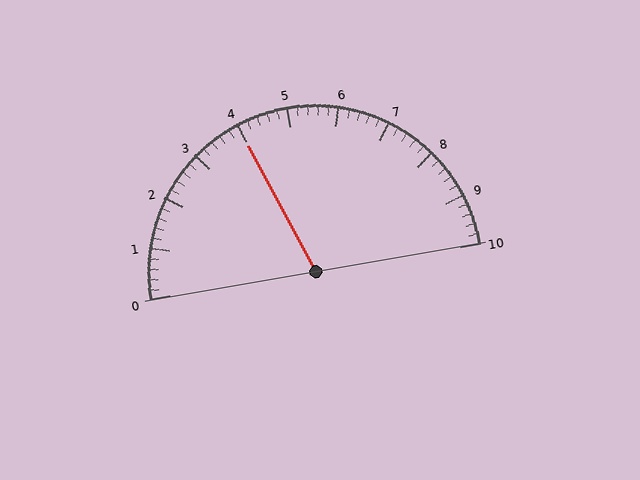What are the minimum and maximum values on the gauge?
The gauge ranges from 0 to 10.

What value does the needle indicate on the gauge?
The needle indicates approximately 4.0.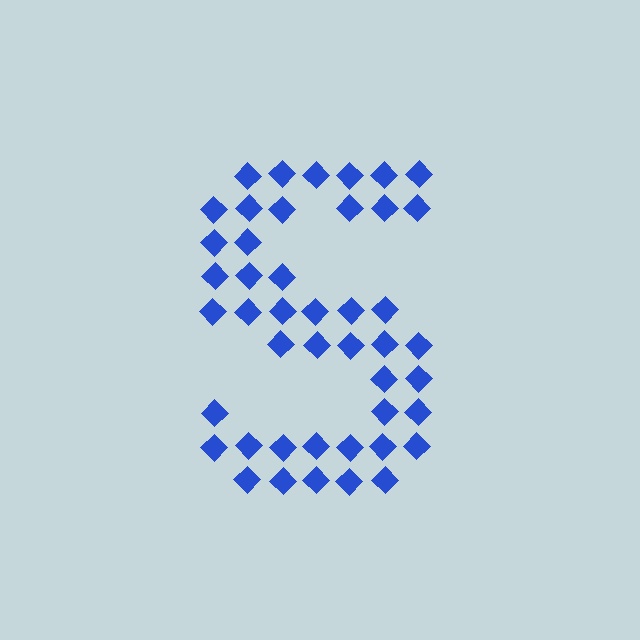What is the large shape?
The large shape is the letter S.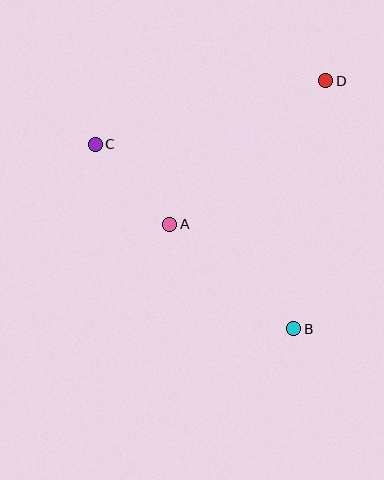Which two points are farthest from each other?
Points B and C are farthest from each other.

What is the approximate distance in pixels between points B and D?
The distance between B and D is approximately 251 pixels.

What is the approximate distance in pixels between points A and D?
The distance between A and D is approximately 212 pixels.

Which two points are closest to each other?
Points A and C are closest to each other.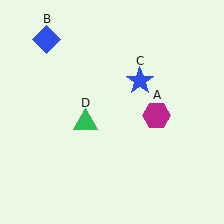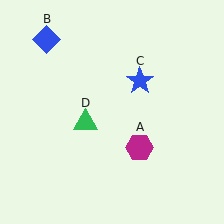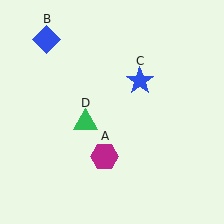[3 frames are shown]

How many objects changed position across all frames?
1 object changed position: magenta hexagon (object A).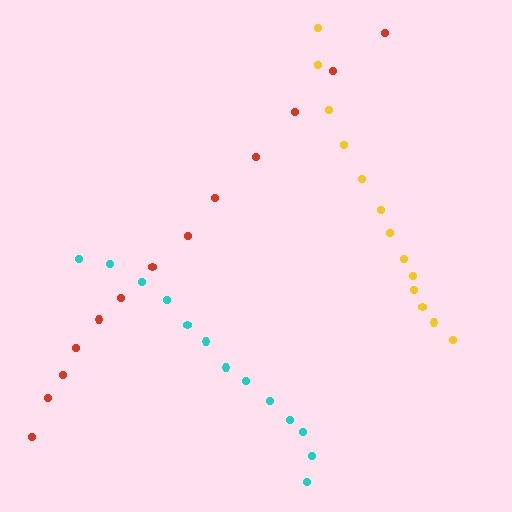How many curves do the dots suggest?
There are 3 distinct paths.